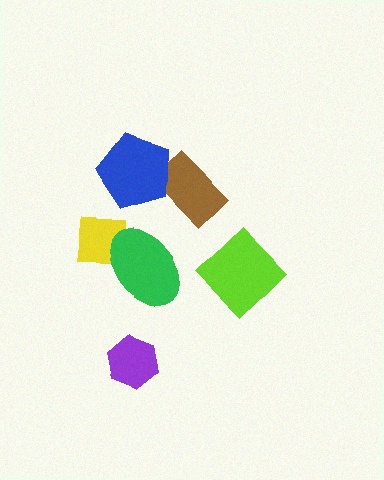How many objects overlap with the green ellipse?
1 object overlaps with the green ellipse.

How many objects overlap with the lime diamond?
0 objects overlap with the lime diamond.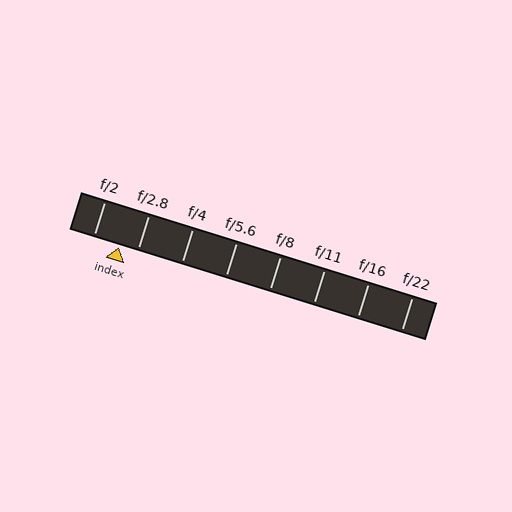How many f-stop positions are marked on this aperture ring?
There are 8 f-stop positions marked.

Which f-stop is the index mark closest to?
The index mark is closest to f/2.8.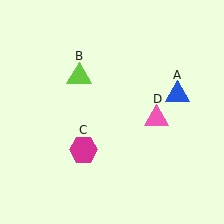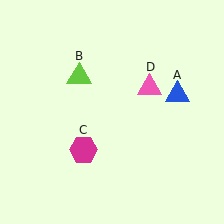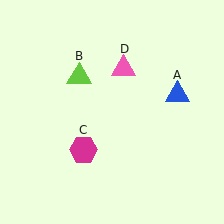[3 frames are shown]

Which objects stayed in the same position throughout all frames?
Blue triangle (object A) and lime triangle (object B) and magenta hexagon (object C) remained stationary.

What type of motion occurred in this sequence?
The pink triangle (object D) rotated counterclockwise around the center of the scene.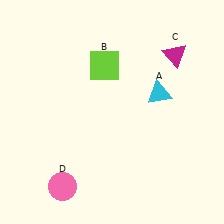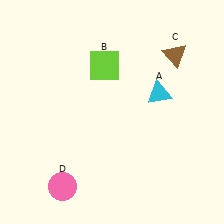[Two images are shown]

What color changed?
The triangle (C) changed from magenta in Image 1 to brown in Image 2.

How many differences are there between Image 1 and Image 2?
There is 1 difference between the two images.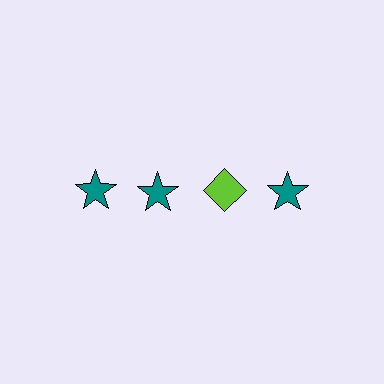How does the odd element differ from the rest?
It differs in both color (lime instead of teal) and shape (diamond instead of star).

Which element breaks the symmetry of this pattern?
The lime diamond in the top row, center column breaks the symmetry. All other shapes are teal stars.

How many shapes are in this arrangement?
There are 4 shapes arranged in a grid pattern.